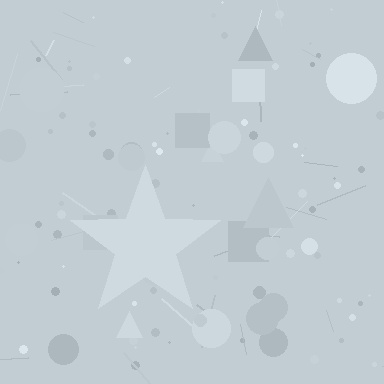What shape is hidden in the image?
A star is hidden in the image.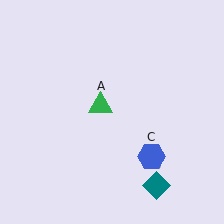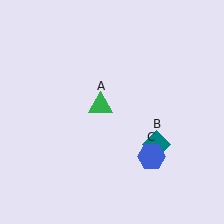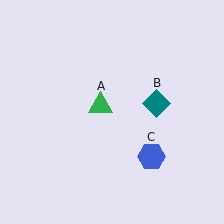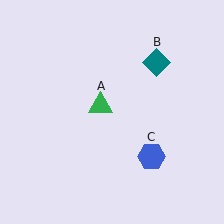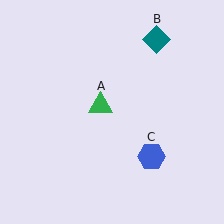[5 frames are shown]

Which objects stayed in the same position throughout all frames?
Green triangle (object A) and blue hexagon (object C) remained stationary.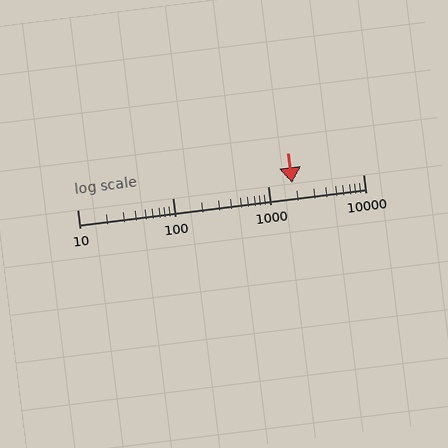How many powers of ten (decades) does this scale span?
The scale spans 3 decades, from 10 to 10000.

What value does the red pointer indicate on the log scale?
The pointer indicates approximately 1800.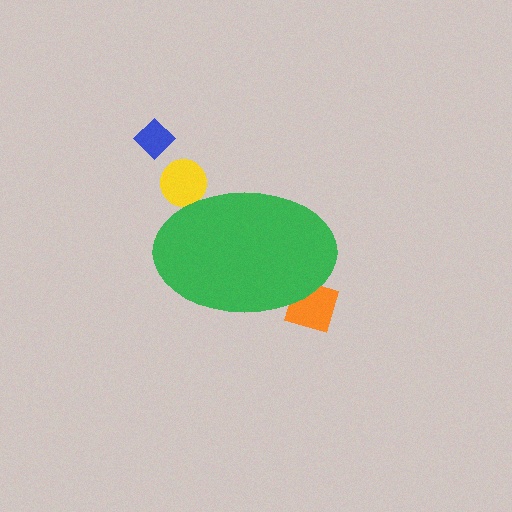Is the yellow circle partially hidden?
Yes, the yellow circle is partially hidden behind the green ellipse.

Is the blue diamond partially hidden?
No, the blue diamond is fully visible.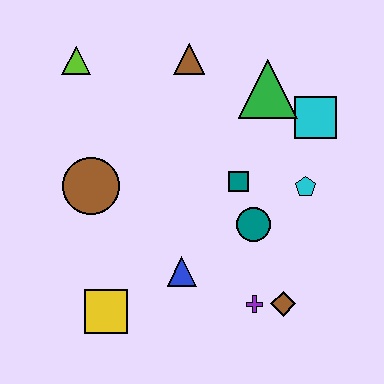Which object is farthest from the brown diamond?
The lime triangle is farthest from the brown diamond.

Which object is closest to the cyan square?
The green triangle is closest to the cyan square.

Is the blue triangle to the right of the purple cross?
No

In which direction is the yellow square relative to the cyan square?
The yellow square is to the left of the cyan square.